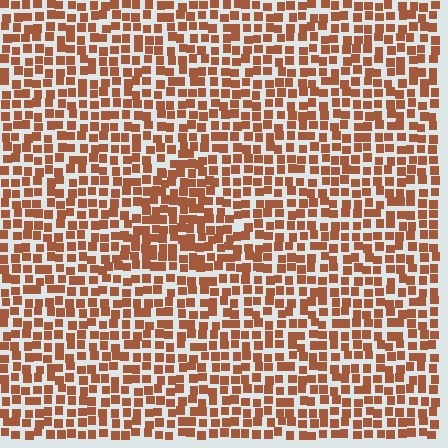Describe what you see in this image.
The image contains small brown elements arranged at two different densities. A triangle-shaped region is visible where the elements are more densely packed than the surrounding area.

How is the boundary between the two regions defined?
The boundary is defined by a change in element density (approximately 1.4x ratio). All elements are the same color, size, and shape.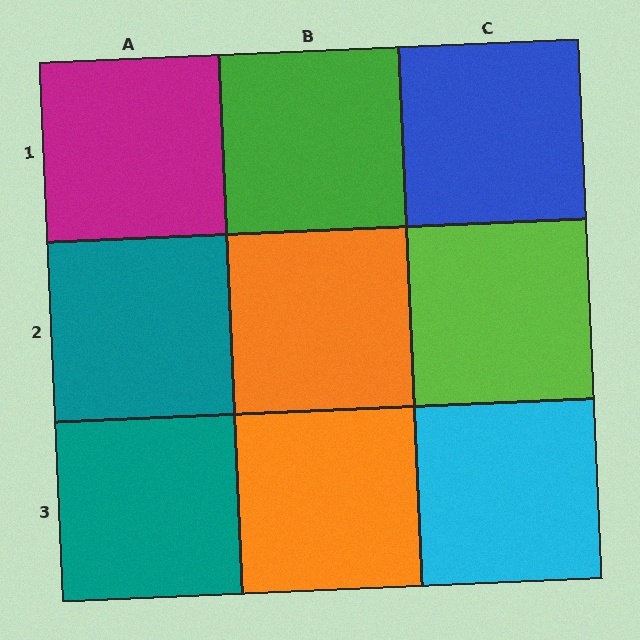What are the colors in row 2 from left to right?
Teal, orange, lime.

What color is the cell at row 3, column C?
Cyan.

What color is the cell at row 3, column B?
Orange.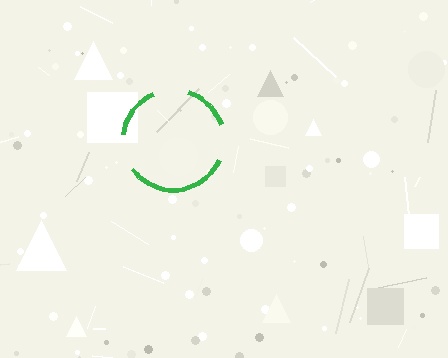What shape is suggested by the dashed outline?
The dashed outline suggests a circle.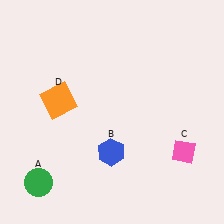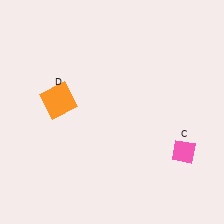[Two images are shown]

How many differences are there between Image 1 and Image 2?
There are 2 differences between the two images.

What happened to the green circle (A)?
The green circle (A) was removed in Image 2. It was in the bottom-left area of Image 1.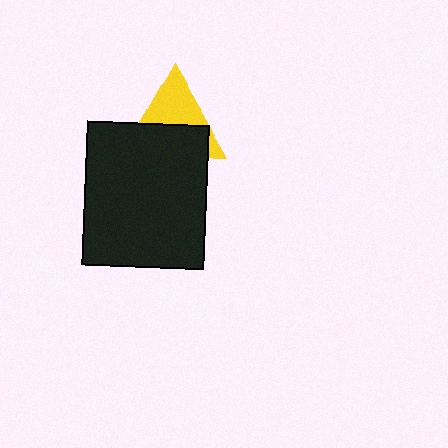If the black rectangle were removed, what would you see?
You would see the complete yellow triangle.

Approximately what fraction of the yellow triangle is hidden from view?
Roughly 53% of the yellow triangle is hidden behind the black rectangle.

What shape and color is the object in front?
The object in front is a black rectangle.